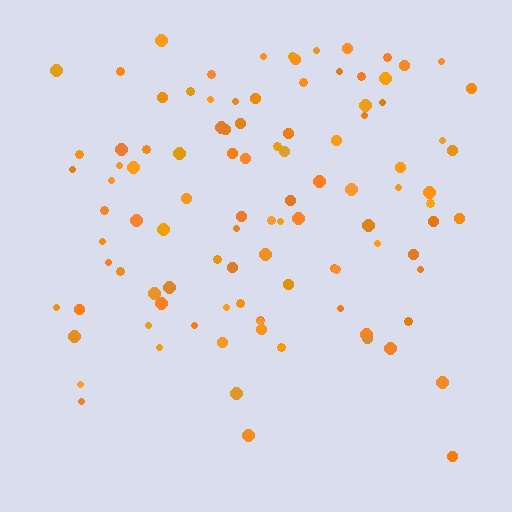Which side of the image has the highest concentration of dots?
The top.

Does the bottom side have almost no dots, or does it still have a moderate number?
Still a moderate number, just noticeably fewer than the top.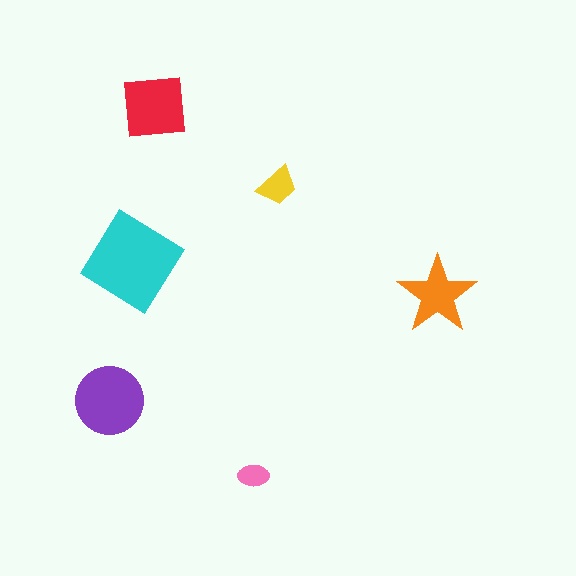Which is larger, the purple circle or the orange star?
The purple circle.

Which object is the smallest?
The pink ellipse.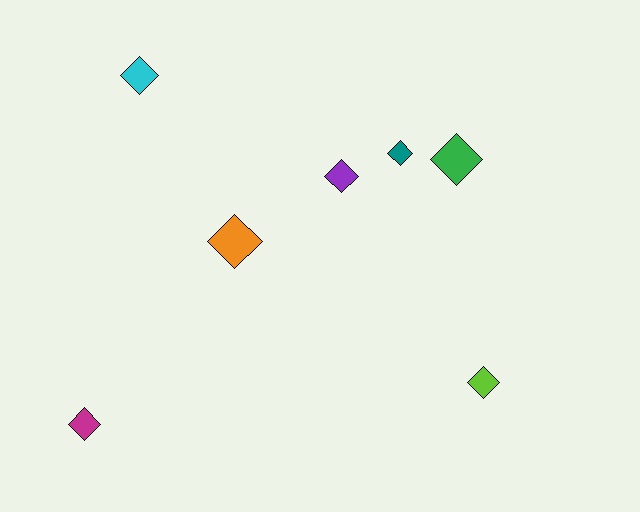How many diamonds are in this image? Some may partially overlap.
There are 7 diamonds.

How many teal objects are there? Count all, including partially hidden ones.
There is 1 teal object.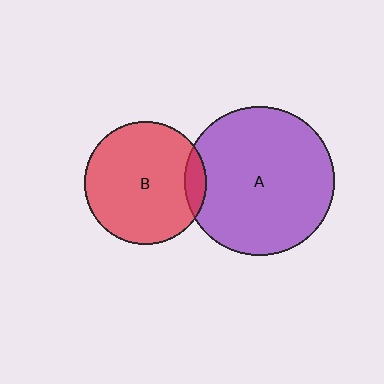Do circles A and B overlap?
Yes.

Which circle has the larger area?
Circle A (purple).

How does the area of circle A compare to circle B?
Approximately 1.5 times.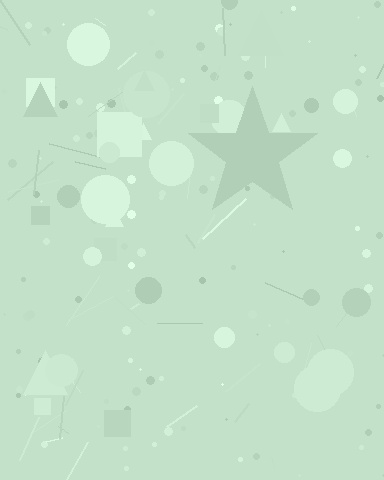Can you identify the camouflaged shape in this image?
The camouflaged shape is a star.